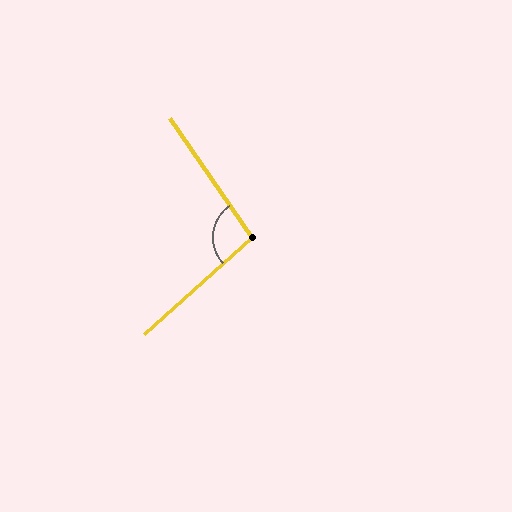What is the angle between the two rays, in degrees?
Approximately 98 degrees.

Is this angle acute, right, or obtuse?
It is obtuse.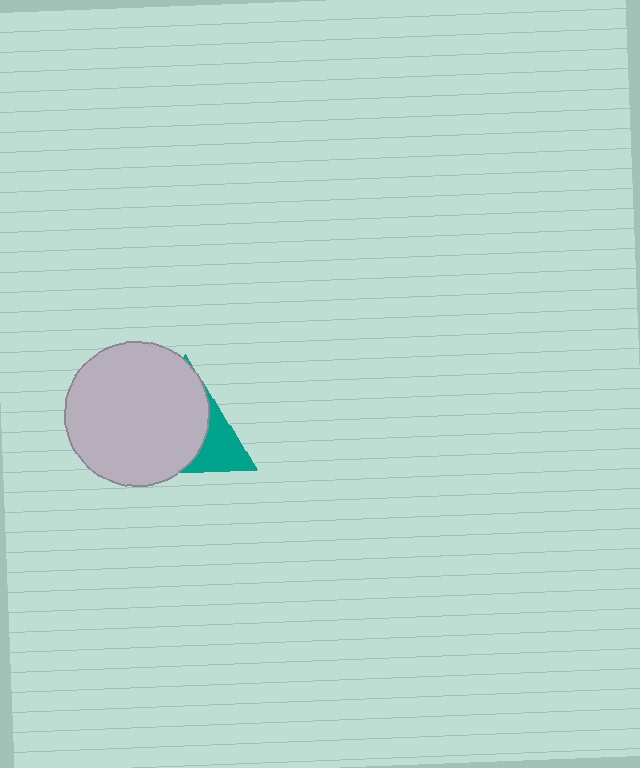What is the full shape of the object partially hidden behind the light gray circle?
The partially hidden object is a teal triangle.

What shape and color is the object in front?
The object in front is a light gray circle.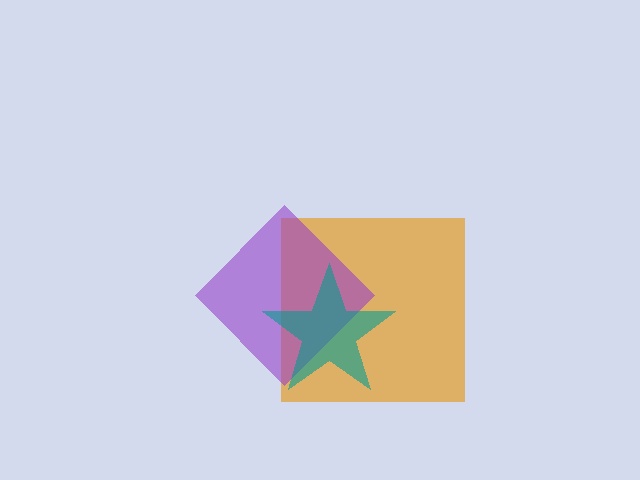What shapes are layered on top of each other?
The layered shapes are: an orange square, a purple diamond, a teal star.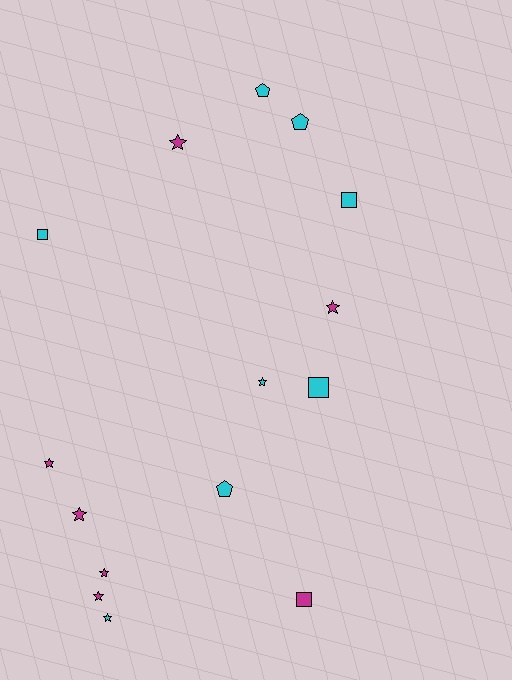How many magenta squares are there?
There is 1 magenta square.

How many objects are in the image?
There are 15 objects.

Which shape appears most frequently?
Star, with 8 objects.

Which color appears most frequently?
Cyan, with 8 objects.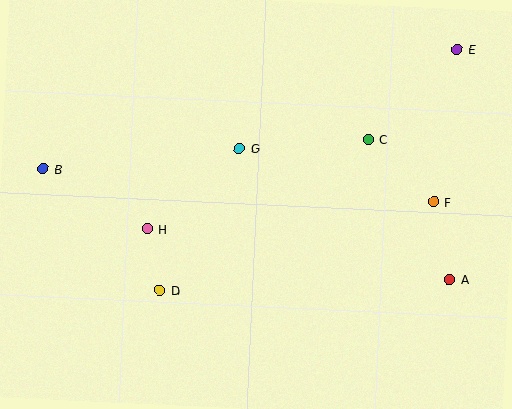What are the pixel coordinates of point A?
Point A is at (449, 279).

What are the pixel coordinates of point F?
Point F is at (434, 202).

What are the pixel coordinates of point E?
Point E is at (457, 49).